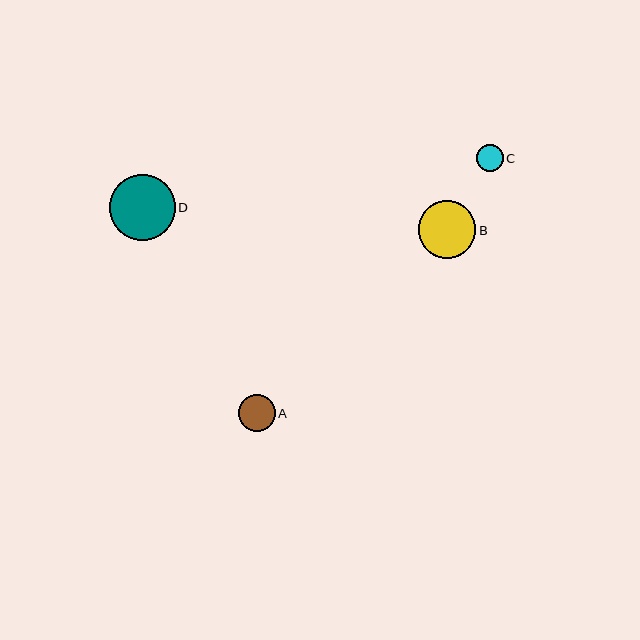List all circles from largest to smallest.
From largest to smallest: D, B, A, C.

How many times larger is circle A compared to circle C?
Circle A is approximately 1.4 times the size of circle C.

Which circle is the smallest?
Circle C is the smallest with a size of approximately 27 pixels.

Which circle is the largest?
Circle D is the largest with a size of approximately 66 pixels.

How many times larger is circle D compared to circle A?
Circle D is approximately 1.8 times the size of circle A.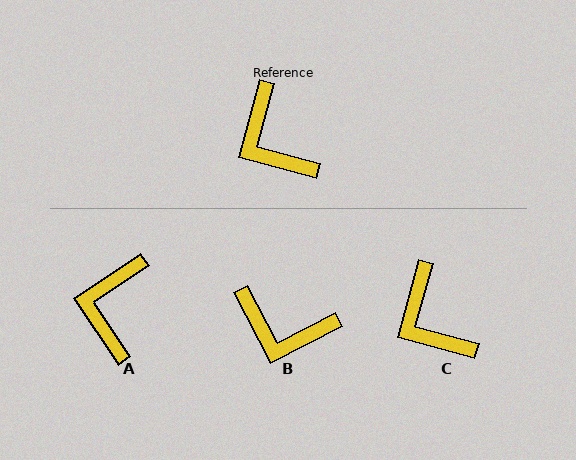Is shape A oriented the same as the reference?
No, it is off by about 41 degrees.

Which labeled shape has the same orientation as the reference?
C.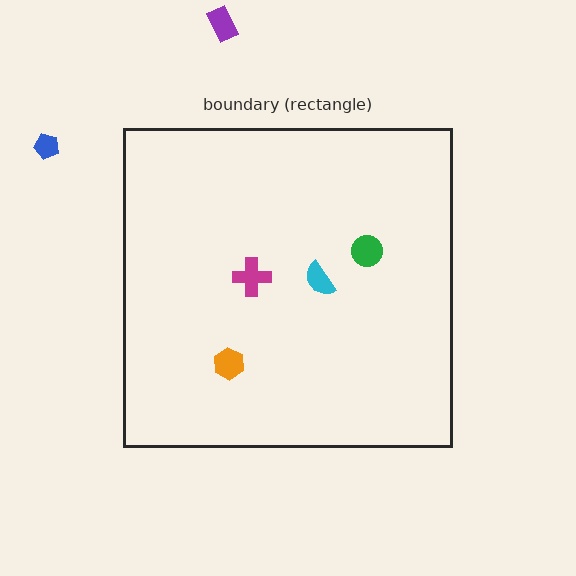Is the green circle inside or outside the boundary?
Inside.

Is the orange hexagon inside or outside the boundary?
Inside.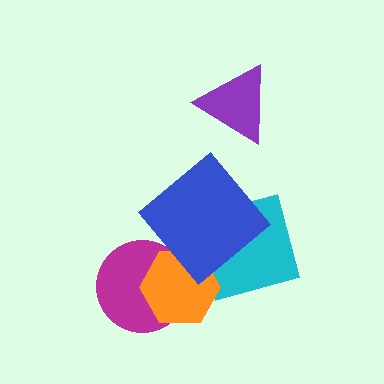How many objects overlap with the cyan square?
1 object overlaps with the cyan square.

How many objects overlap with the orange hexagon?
2 objects overlap with the orange hexagon.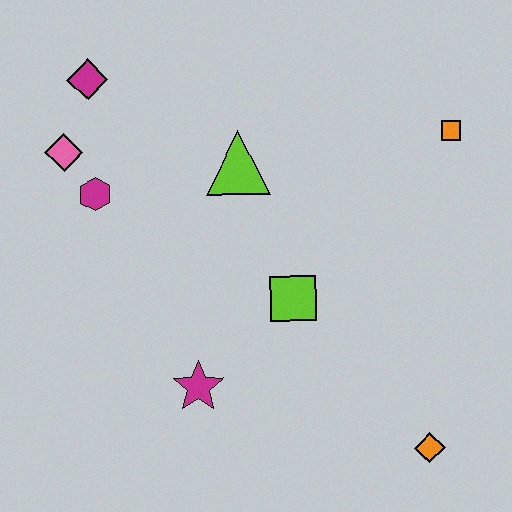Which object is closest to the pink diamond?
The magenta hexagon is closest to the pink diamond.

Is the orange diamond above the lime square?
No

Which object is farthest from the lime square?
The magenta diamond is farthest from the lime square.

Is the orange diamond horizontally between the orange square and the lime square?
Yes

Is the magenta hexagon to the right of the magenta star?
No